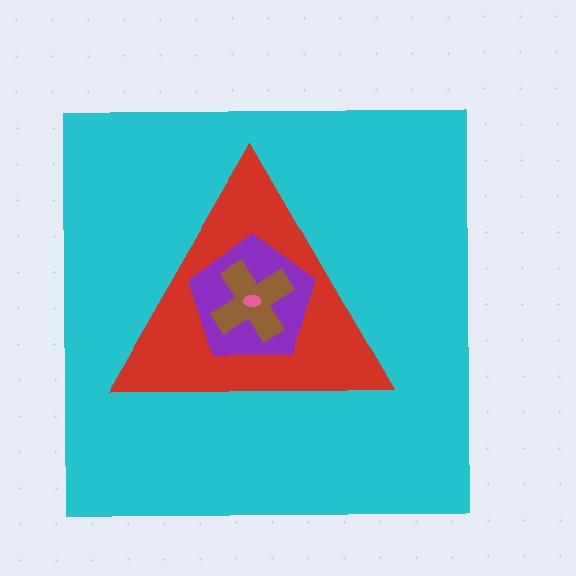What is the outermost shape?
The cyan square.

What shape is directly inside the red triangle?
The purple pentagon.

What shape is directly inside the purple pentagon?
The brown cross.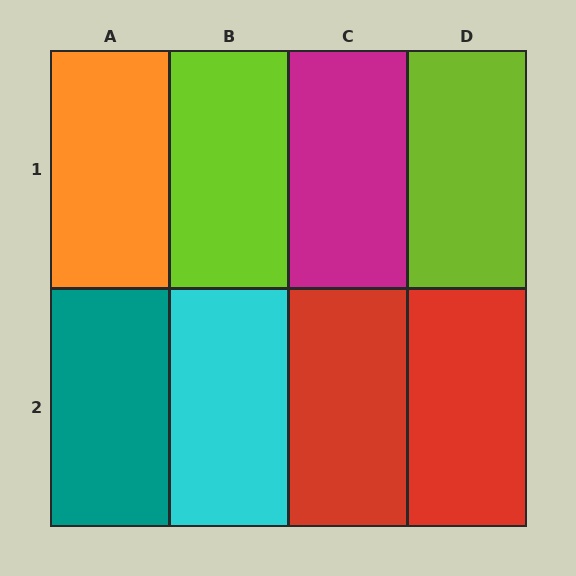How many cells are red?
2 cells are red.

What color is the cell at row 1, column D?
Lime.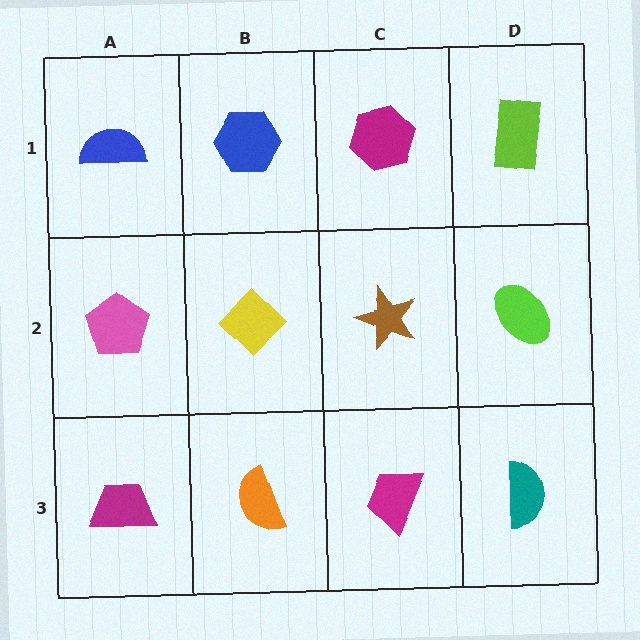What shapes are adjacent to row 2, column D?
A lime rectangle (row 1, column D), a teal semicircle (row 3, column D), a brown star (row 2, column C).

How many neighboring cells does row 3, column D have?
2.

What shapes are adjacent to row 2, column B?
A blue hexagon (row 1, column B), an orange semicircle (row 3, column B), a pink pentagon (row 2, column A), a brown star (row 2, column C).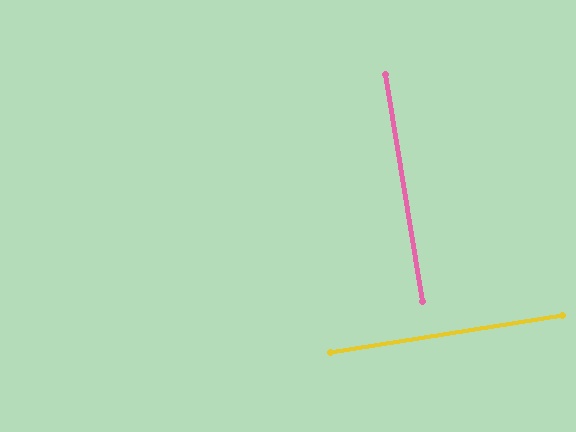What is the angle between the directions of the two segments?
Approximately 90 degrees.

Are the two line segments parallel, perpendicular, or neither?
Perpendicular — they meet at approximately 90°.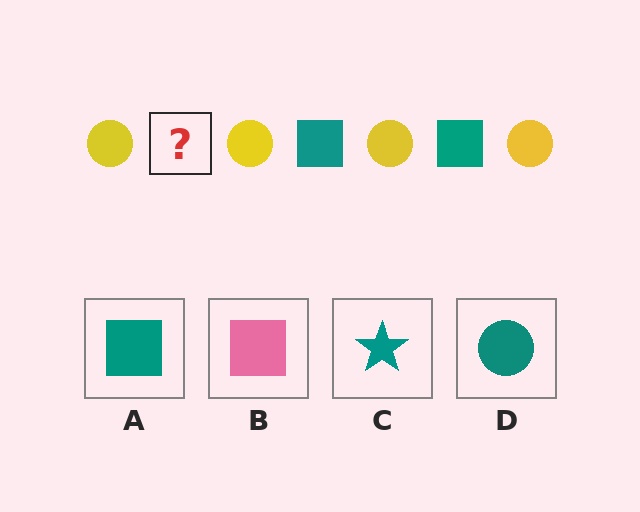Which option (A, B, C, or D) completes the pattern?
A.